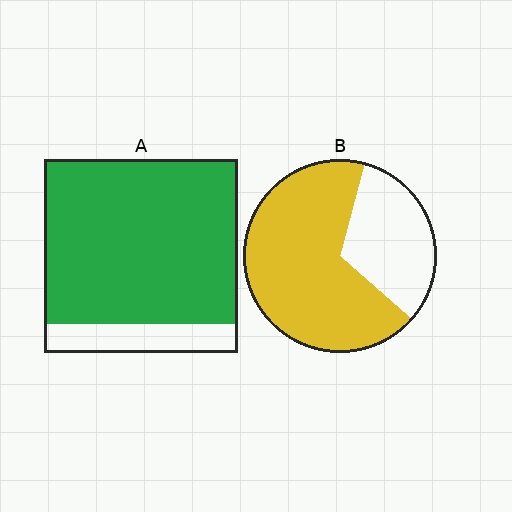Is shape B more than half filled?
Yes.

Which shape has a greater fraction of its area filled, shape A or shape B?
Shape A.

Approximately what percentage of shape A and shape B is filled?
A is approximately 85% and B is approximately 70%.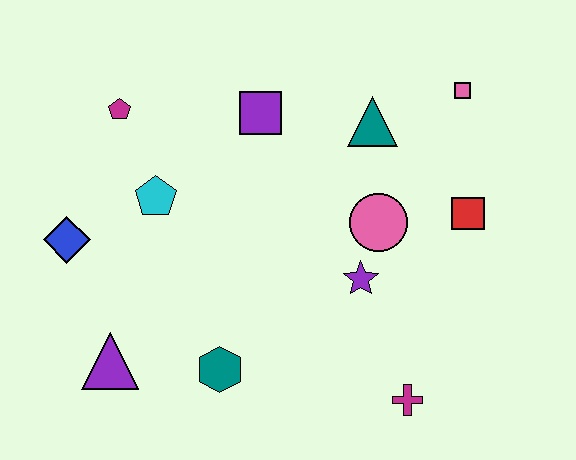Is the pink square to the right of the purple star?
Yes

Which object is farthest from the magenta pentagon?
The magenta cross is farthest from the magenta pentagon.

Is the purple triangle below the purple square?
Yes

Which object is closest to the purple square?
The teal triangle is closest to the purple square.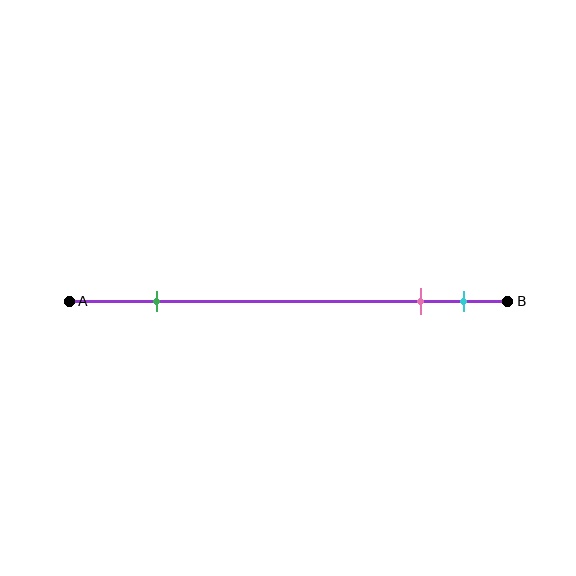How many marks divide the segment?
There are 3 marks dividing the segment.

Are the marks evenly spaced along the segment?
No, the marks are not evenly spaced.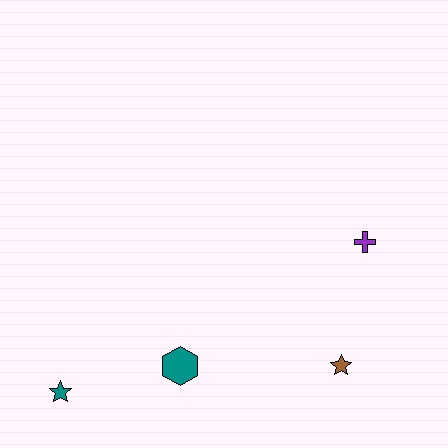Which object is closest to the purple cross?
The brown star is closest to the purple cross.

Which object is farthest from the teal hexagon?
The purple cross is farthest from the teal hexagon.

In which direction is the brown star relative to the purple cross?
The brown star is below the purple cross.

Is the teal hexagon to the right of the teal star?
Yes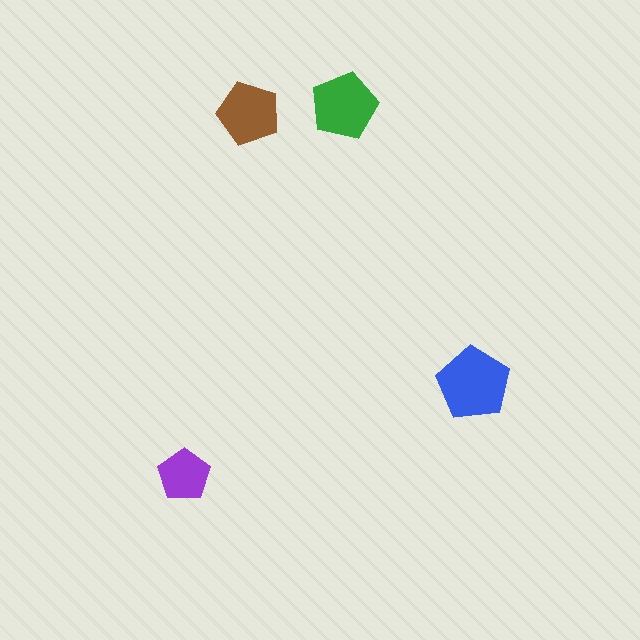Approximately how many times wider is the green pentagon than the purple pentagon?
About 1.5 times wider.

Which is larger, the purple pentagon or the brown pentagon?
The brown one.